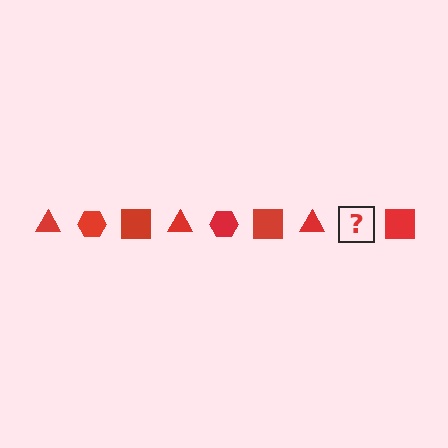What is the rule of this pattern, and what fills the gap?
The rule is that the pattern cycles through triangle, hexagon, square shapes in red. The gap should be filled with a red hexagon.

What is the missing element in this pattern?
The missing element is a red hexagon.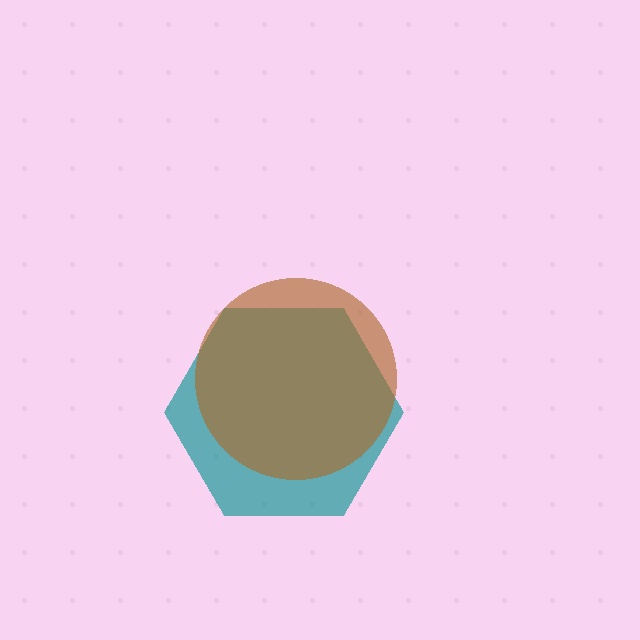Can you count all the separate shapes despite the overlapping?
Yes, there are 2 separate shapes.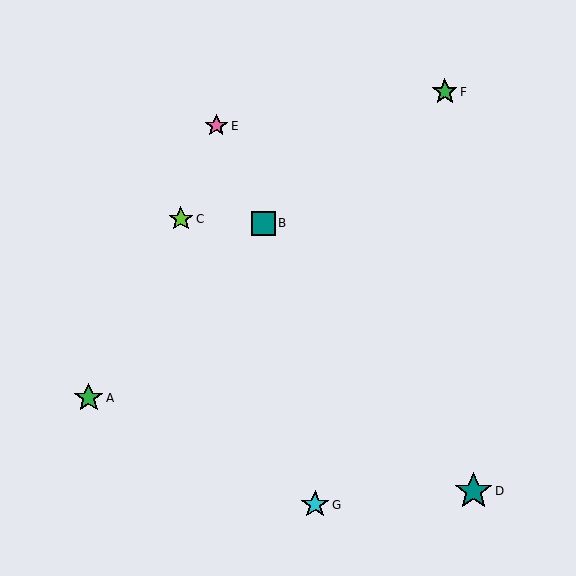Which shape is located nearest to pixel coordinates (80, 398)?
The green star (labeled A) at (89, 398) is nearest to that location.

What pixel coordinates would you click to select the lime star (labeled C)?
Click at (181, 219) to select the lime star C.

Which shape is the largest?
The teal star (labeled D) is the largest.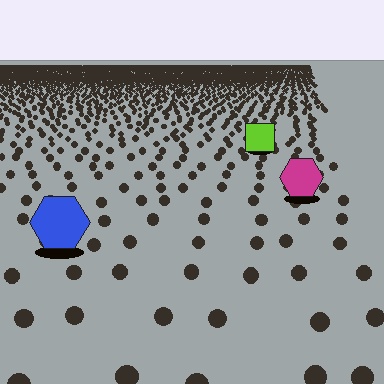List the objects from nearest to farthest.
From nearest to farthest: the blue hexagon, the magenta hexagon, the lime square.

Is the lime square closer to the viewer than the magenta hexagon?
No. The magenta hexagon is closer — you can tell from the texture gradient: the ground texture is coarser near it.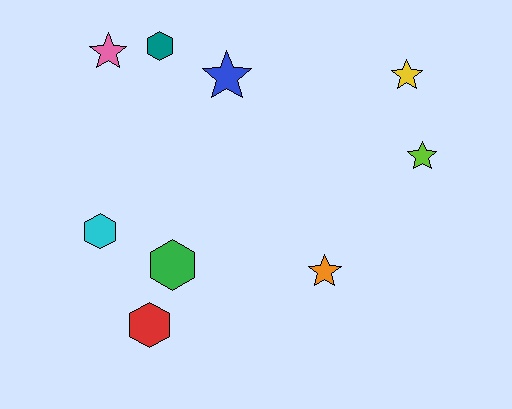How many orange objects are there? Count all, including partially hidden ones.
There is 1 orange object.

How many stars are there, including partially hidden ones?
There are 5 stars.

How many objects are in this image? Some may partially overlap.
There are 9 objects.